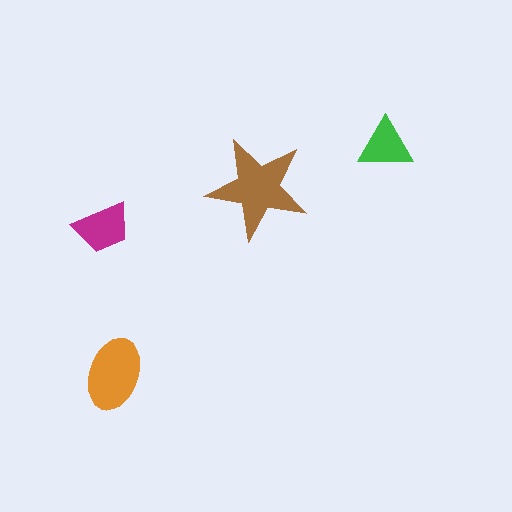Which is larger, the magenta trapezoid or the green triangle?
The magenta trapezoid.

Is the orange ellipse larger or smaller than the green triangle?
Larger.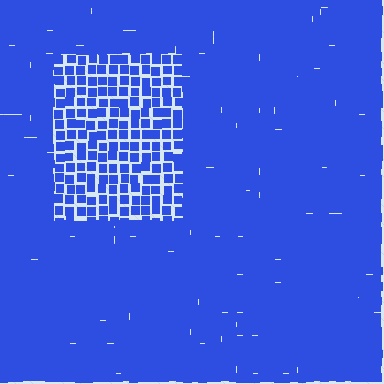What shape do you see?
I see a rectangle.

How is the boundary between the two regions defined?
The boundary is defined by a change in element density (approximately 2.0x ratio). All elements are the same color, size, and shape.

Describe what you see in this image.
The image contains small blue elements arranged at two different densities. A rectangle-shaped region is visible where the elements are less densely packed than the surrounding area.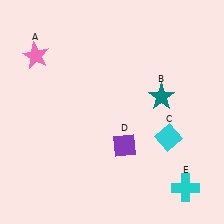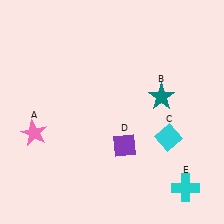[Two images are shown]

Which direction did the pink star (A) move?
The pink star (A) moved down.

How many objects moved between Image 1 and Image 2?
1 object moved between the two images.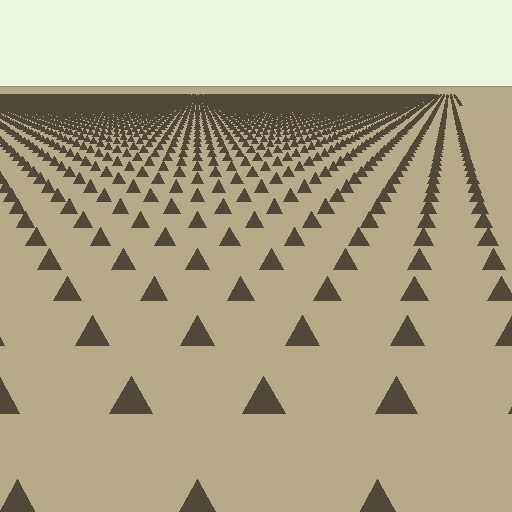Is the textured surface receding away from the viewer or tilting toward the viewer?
The surface is receding away from the viewer. Texture elements get smaller and denser toward the top.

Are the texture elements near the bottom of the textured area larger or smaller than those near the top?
Larger. Near the bottom, elements are closer to the viewer and appear at a bigger on-screen size.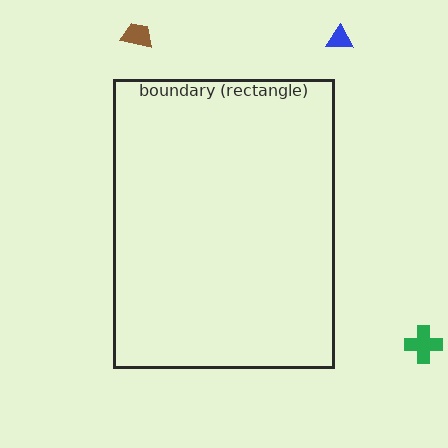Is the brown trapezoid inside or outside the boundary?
Outside.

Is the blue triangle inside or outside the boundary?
Outside.